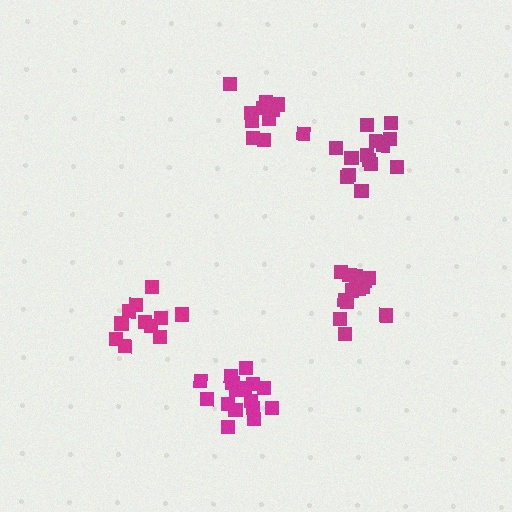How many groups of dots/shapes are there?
There are 5 groups.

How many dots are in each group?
Group 1: 11 dots, Group 2: 13 dots, Group 3: 11 dots, Group 4: 14 dots, Group 5: 17 dots (66 total).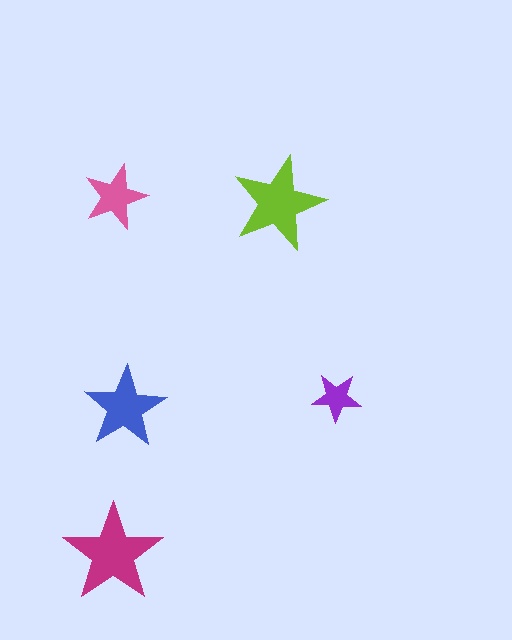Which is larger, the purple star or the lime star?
The lime one.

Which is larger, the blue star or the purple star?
The blue one.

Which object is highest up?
The pink star is topmost.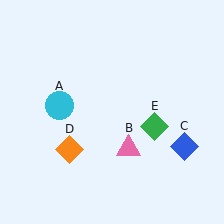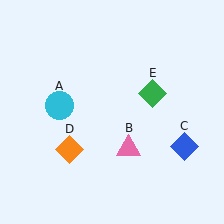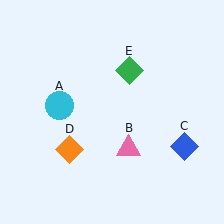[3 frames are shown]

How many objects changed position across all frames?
1 object changed position: green diamond (object E).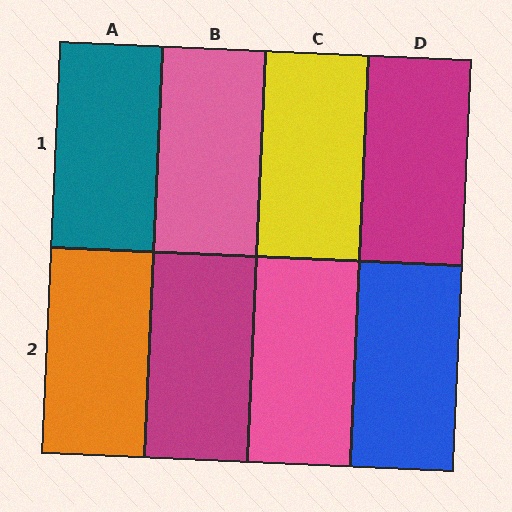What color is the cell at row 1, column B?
Pink.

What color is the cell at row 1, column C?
Yellow.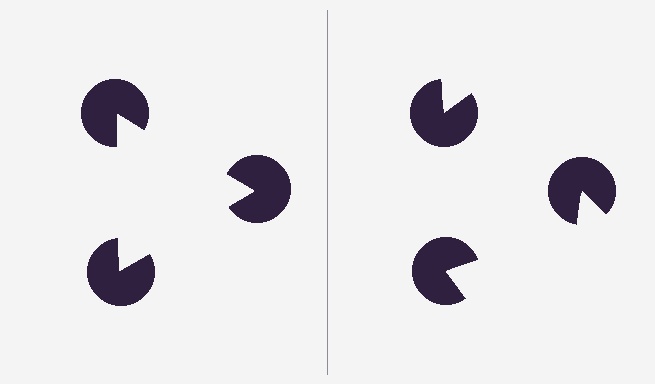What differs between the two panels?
The pac-man discs are positioned identically on both sides; only the wedge orientations differ. On the left they align to a triangle; on the right they are misaligned.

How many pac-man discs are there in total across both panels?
6 — 3 on each side.